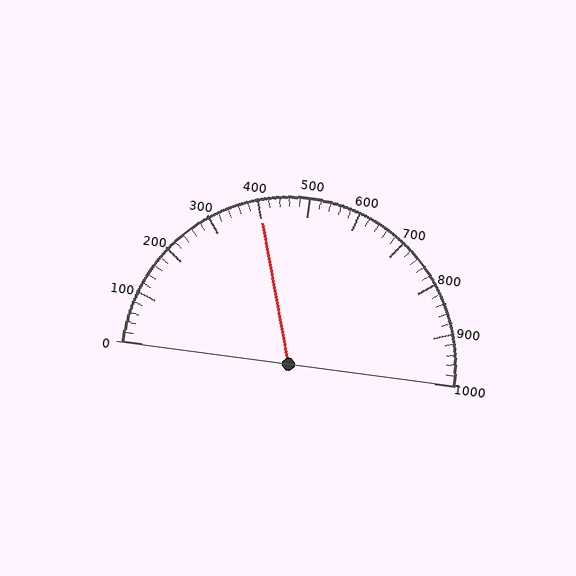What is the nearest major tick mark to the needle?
The nearest major tick mark is 400.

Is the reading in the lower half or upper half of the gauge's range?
The reading is in the lower half of the range (0 to 1000).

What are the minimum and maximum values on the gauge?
The gauge ranges from 0 to 1000.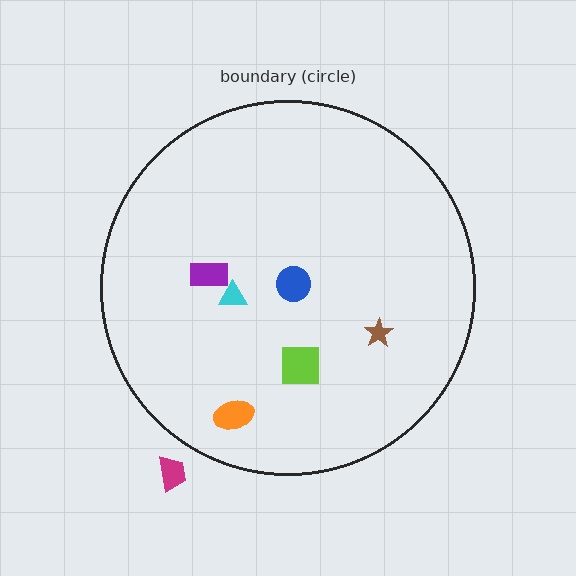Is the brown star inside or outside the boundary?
Inside.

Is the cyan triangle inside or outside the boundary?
Inside.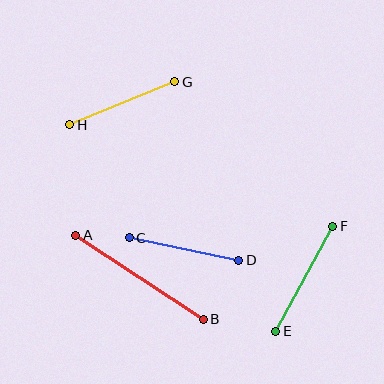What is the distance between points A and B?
The distance is approximately 153 pixels.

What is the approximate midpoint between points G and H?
The midpoint is at approximately (122, 103) pixels.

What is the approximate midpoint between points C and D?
The midpoint is at approximately (184, 249) pixels.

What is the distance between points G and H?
The distance is approximately 113 pixels.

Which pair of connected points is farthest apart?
Points A and B are farthest apart.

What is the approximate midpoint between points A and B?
The midpoint is at approximately (140, 277) pixels.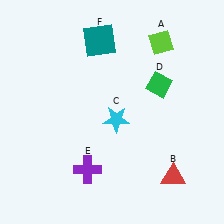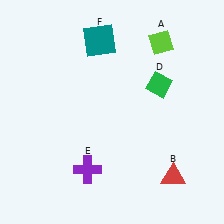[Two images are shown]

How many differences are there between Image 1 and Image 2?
There is 1 difference between the two images.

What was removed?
The cyan star (C) was removed in Image 2.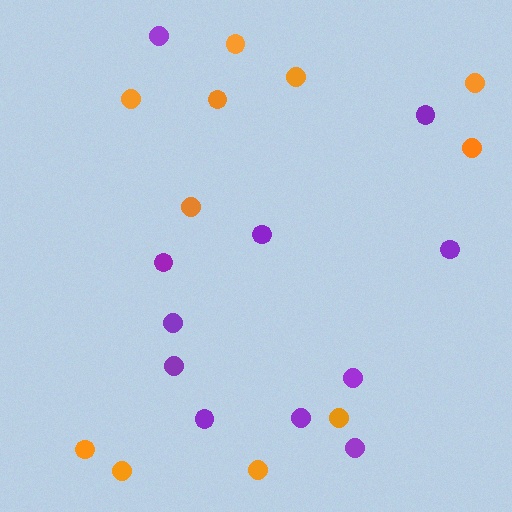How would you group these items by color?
There are 2 groups: one group of orange circles (11) and one group of purple circles (11).